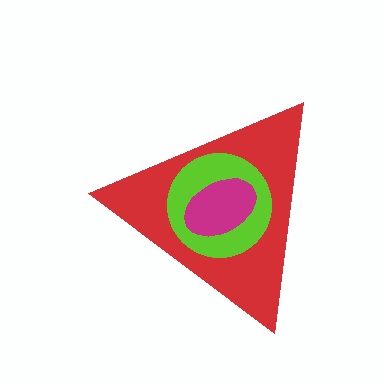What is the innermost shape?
The magenta ellipse.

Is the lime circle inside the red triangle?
Yes.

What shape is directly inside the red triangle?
The lime circle.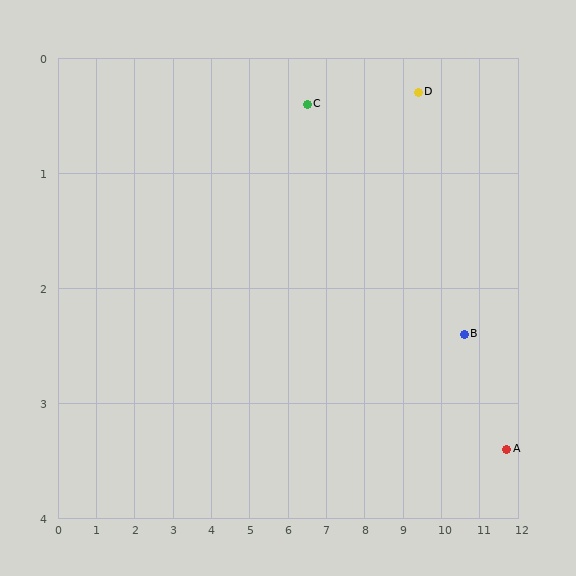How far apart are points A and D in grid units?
Points A and D are about 3.9 grid units apart.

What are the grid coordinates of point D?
Point D is at approximately (9.4, 0.3).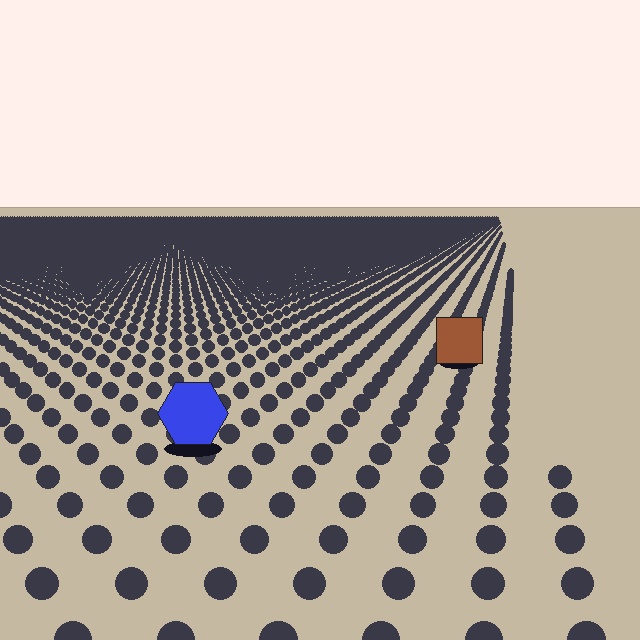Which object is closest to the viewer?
The blue hexagon is closest. The texture marks near it are larger and more spread out.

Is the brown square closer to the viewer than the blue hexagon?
No. The blue hexagon is closer — you can tell from the texture gradient: the ground texture is coarser near it.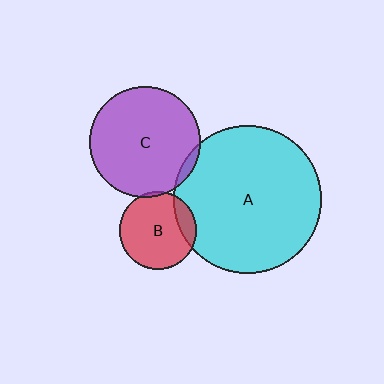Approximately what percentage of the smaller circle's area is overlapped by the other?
Approximately 5%.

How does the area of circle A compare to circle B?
Approximately 3.7 times.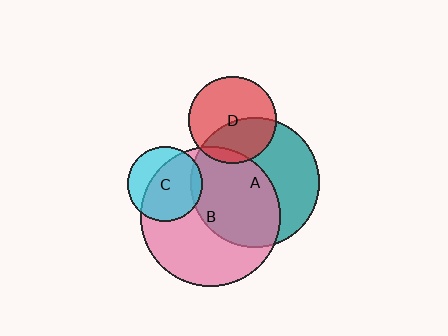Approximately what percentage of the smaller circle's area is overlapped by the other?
Approximately 10%.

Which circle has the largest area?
Circle B (pink).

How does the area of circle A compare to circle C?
Approximately 3.0 times.